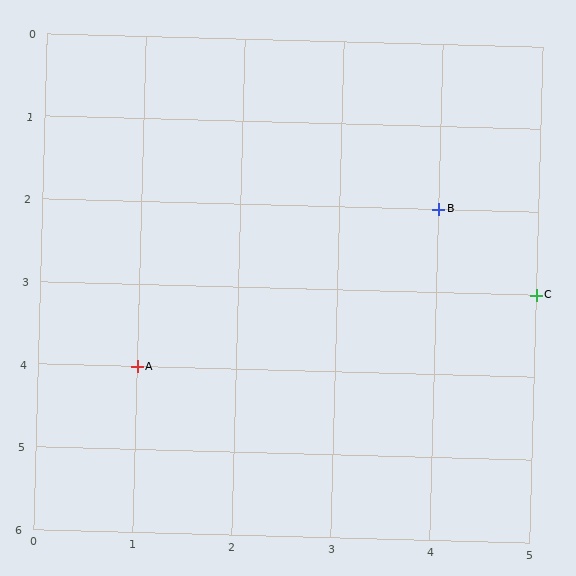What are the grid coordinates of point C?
Point C is at grid coordinates (5, 3).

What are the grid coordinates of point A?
Point A is at grid coordinates (1, 4).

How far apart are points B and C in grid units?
Points B and C are 1 column and 1 row apart (about 1.4 grid units diagonally).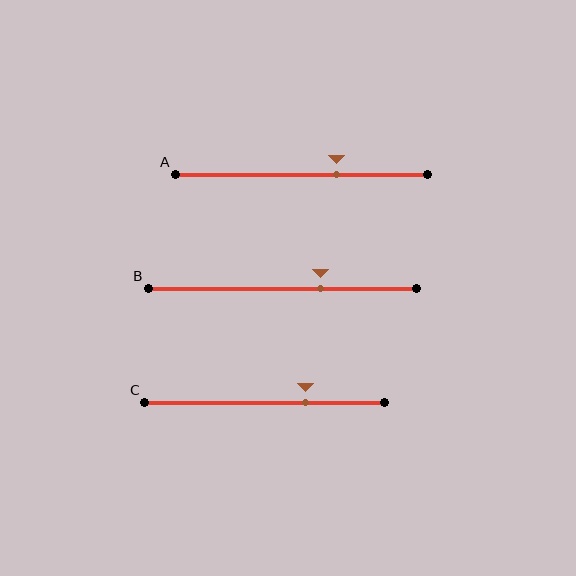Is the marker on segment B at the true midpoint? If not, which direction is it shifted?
No, the marker on segment B is shifted to the right by about 14% of the segment length.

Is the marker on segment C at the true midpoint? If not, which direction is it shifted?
No, the marker on segment C is shifted to the right by about 17% of the segment length.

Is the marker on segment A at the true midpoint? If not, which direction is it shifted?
No, the marker on segment A is shifted to the right by about 14% of the segment length.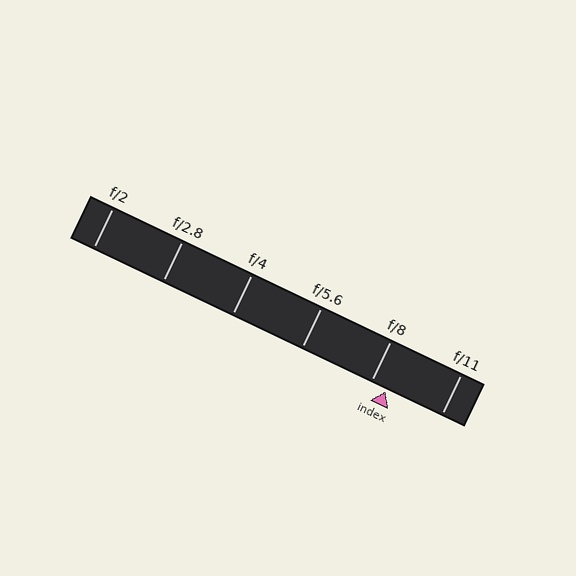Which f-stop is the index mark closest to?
The index mark is closest to f/8.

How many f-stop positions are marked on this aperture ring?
There are 6 f-stop positions marked.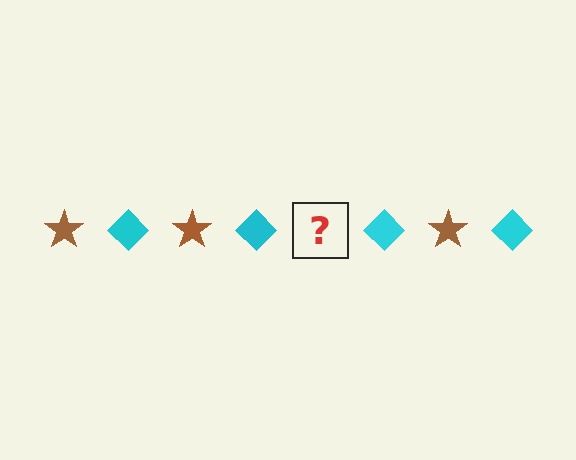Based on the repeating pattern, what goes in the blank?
The blank should be a brown star.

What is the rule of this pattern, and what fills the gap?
The rule is that the pattern alternates between brown star and cyan diamond. The gap should be filled with a brown star.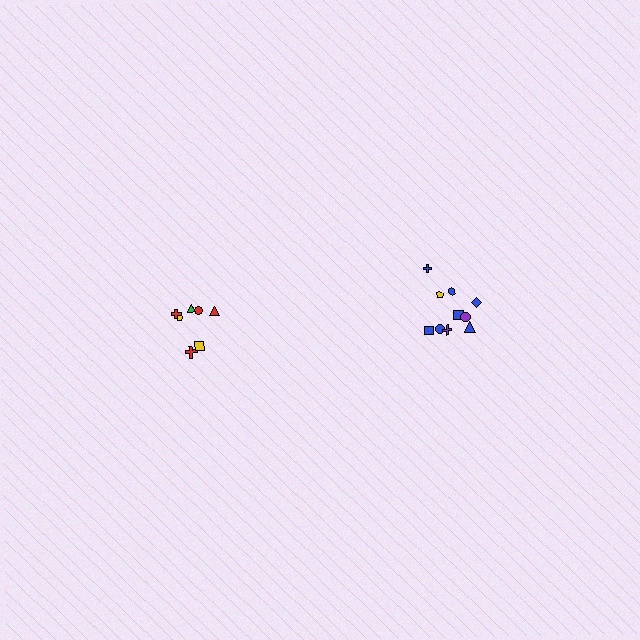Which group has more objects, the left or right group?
The right group.